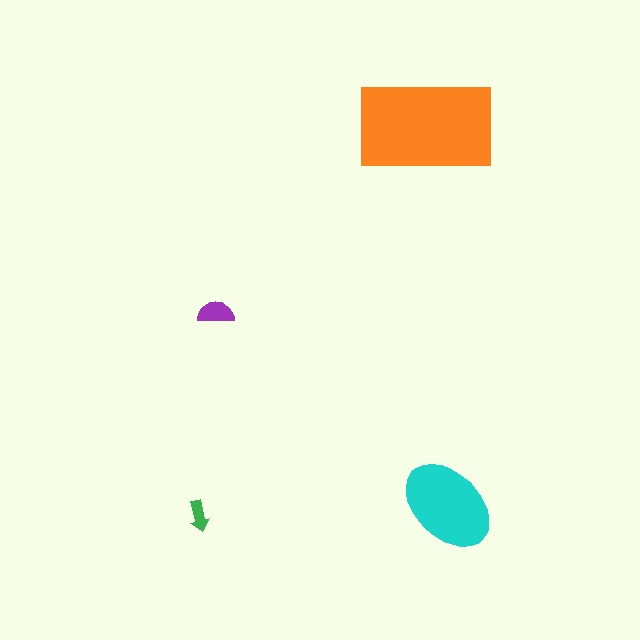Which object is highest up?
The orange rectangle is topmost.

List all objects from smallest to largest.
The green arrow, the purple semicircle, the cyan ellipse, the orange rectangle.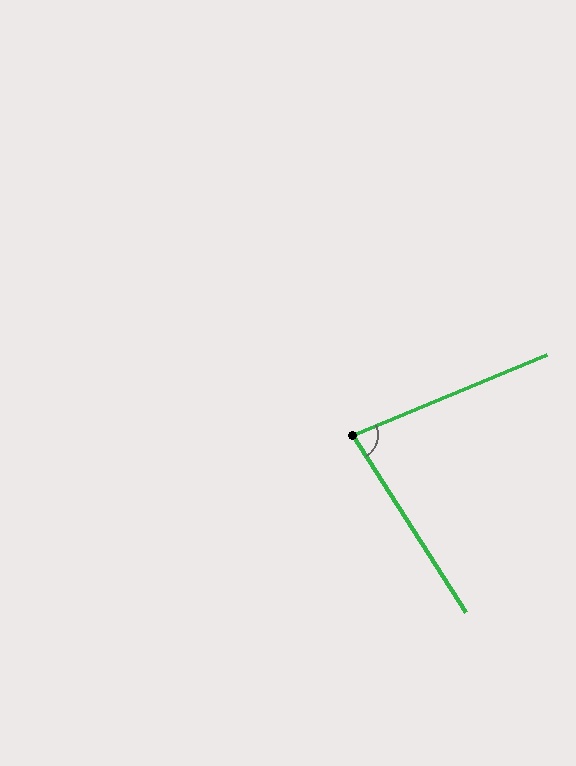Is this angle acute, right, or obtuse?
It is acute.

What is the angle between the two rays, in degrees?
Approximately 80 degrees.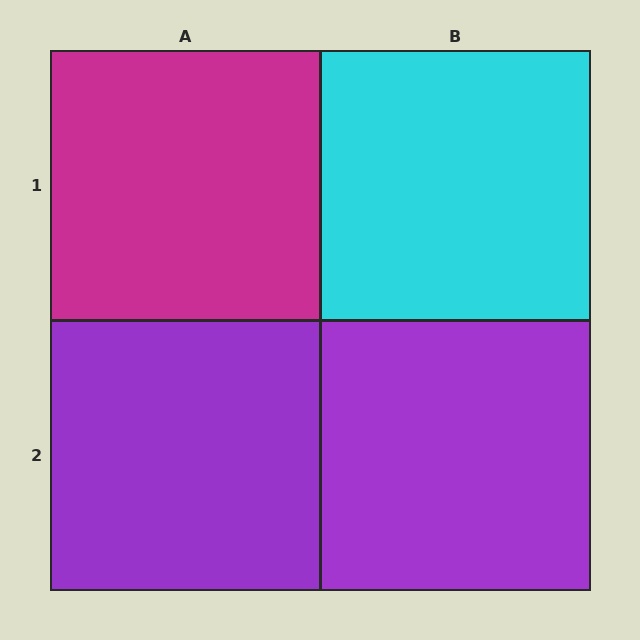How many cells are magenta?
1 cell is magenta.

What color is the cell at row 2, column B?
Purple.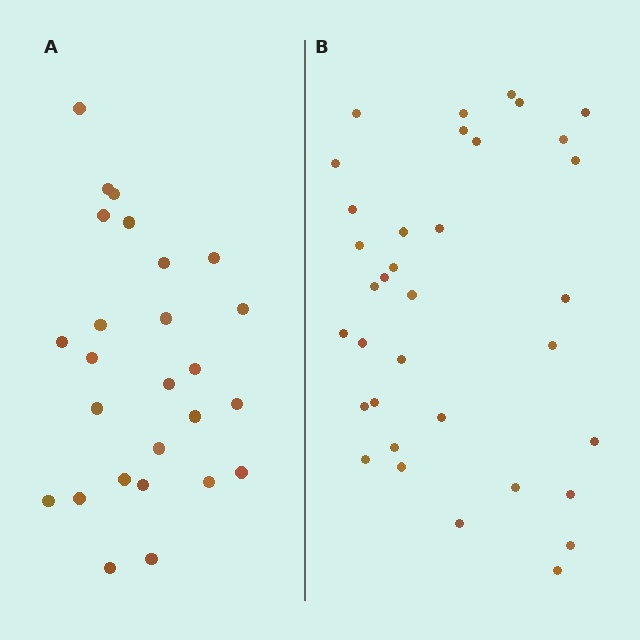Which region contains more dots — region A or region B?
Region B (the right region) has more dots.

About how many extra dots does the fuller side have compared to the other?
Region B has roughly 8 or so more dots than region A.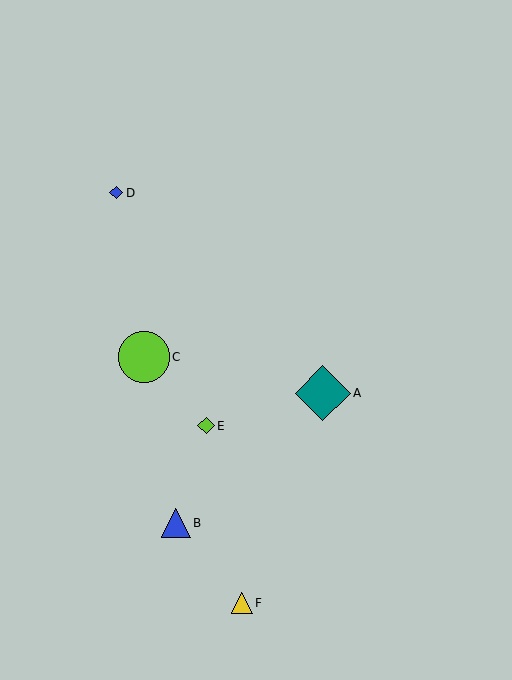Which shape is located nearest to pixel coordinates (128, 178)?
The blue diamond (labeled D) at (116, 193) is nearest to that location.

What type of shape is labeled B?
Shape B is a blue triangle.